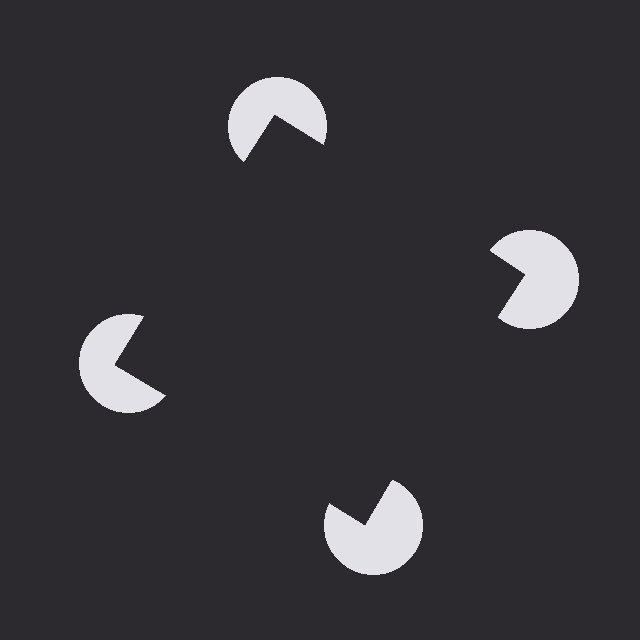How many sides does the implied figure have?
4 sides.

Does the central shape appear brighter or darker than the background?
It typically appears slightly darker than the background, even though no actual brightness change is drawn.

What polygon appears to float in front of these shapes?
An illusory square — its edges are inferred from the aligned wedge cuts in the pac-man discs, not physically drawn.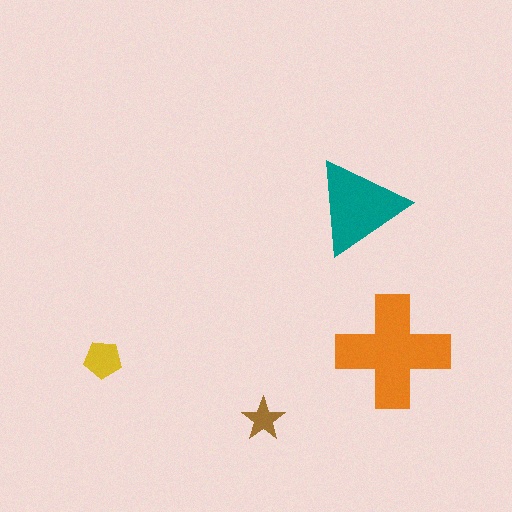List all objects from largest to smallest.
The orange cross, the teal triangle, the yellow pentagon, the brown star.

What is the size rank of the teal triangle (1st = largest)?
2nd.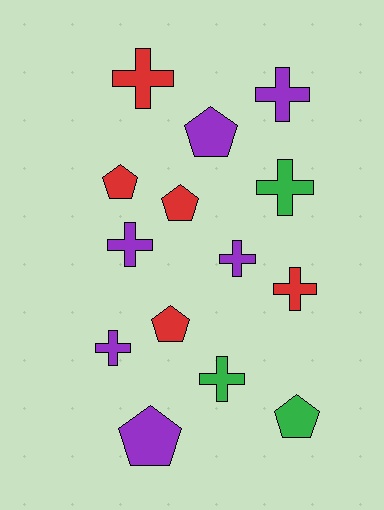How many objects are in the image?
There are 14 objects.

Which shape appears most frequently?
Cross, with 8 objects.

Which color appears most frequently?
Purple, with 6 objects.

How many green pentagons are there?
There is 1 green pentagon.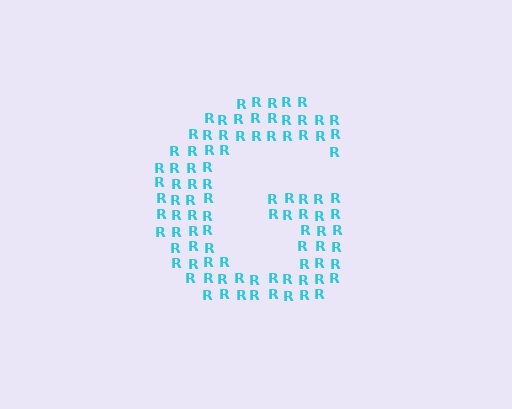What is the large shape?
The large shape is the letter G.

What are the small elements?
The small elements are letter R's.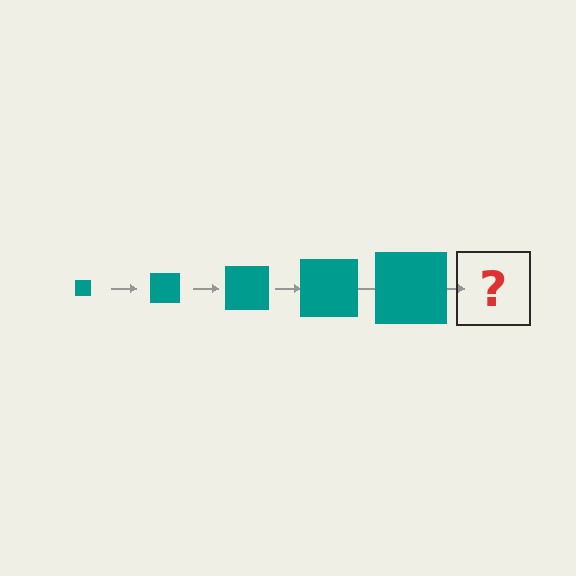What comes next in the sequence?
The next element should be a teal square, larger than the previous one.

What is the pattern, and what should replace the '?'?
The pattern is that the square gets progressively larger each step. The '?' should be a teal square, larger than the previous one.